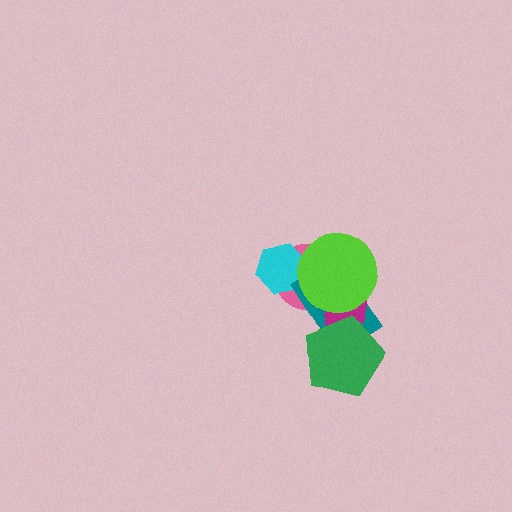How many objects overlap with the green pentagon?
2 objects overlap with the green pentagon.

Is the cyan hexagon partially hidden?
Yes, it is partially covered by another shape.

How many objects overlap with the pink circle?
4 objects overlap with the pink circle.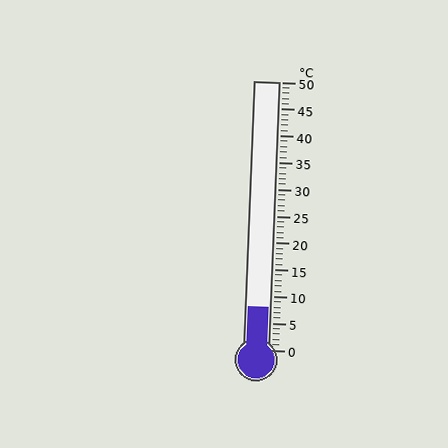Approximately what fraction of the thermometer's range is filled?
The thermometer is filled to approximately 15% of its range.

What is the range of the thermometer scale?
The thermometer scale ranges from 0°C to 50°C.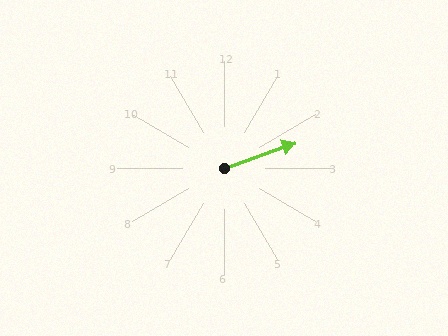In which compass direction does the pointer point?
East.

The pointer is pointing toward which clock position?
Roughly 2 o'clock.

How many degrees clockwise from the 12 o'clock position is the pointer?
Approximately 71 degrees.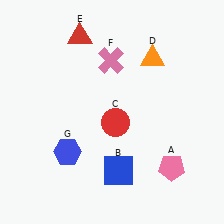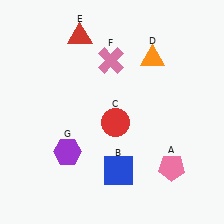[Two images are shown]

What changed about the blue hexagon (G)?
In Image 1, G is blue. In Image 2, it changed to purple.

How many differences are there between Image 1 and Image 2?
There is 1 difference between the two images.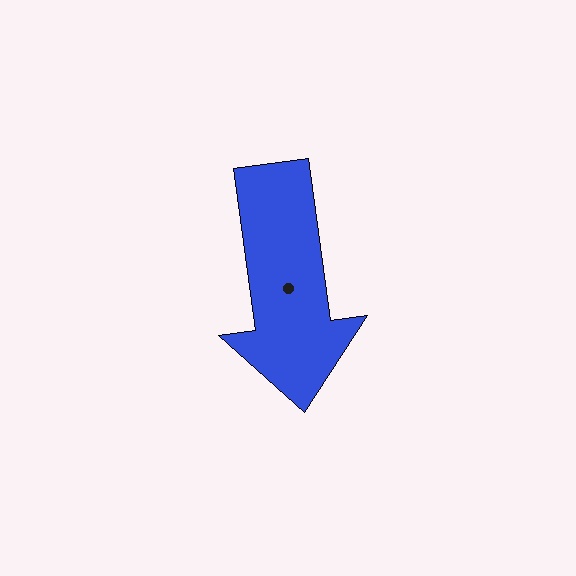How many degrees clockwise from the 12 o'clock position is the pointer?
Approximately 172 degrees.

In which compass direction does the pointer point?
South.